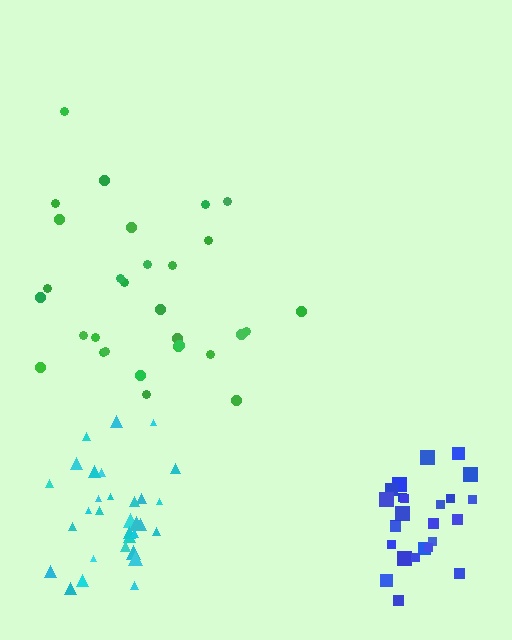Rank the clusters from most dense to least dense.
blue, cyan, green.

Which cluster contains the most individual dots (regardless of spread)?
Cyan (32).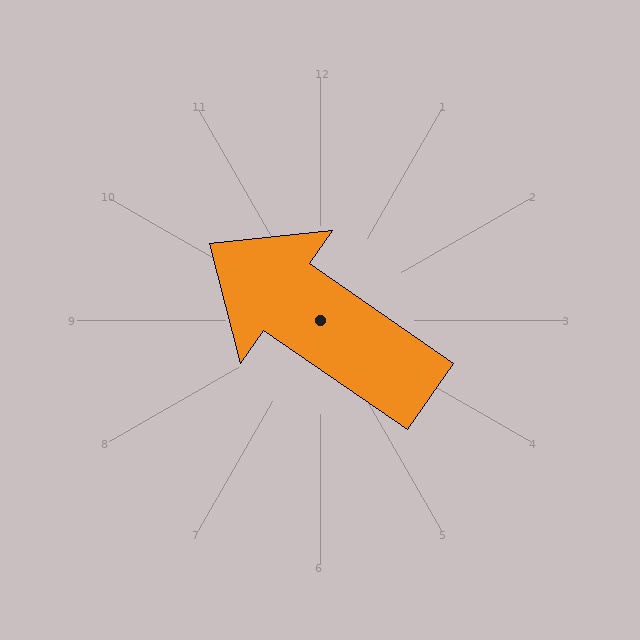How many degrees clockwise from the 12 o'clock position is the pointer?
Approximately 305 degrees.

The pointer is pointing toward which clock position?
Roughly 10 o'clock.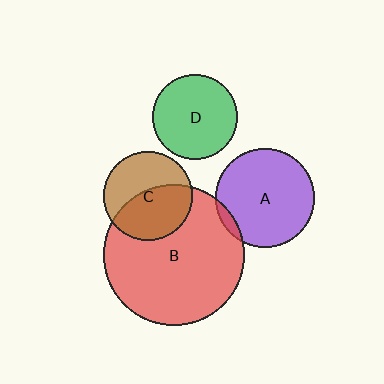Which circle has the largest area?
Circle B (red).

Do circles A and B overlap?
Yes.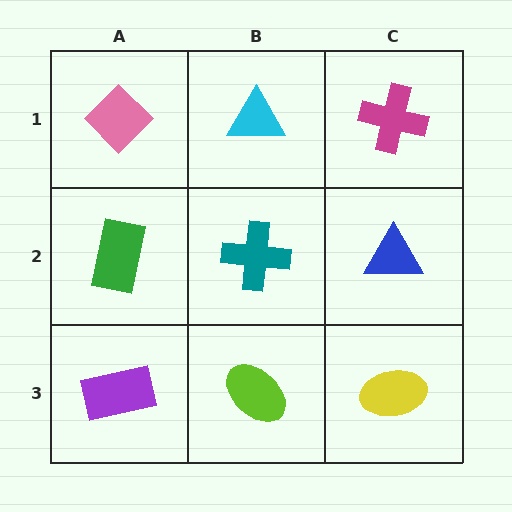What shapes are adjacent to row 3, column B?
A teal cross (row 2, column B), a purple rectangle (row 3, column A), a yellow ellipse (row 3, column C).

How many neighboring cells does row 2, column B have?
4.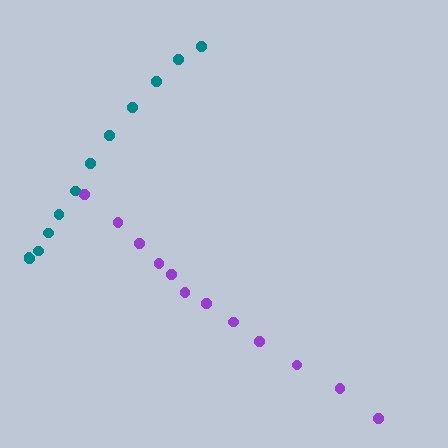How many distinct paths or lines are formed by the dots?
There are 2 distinct paths.